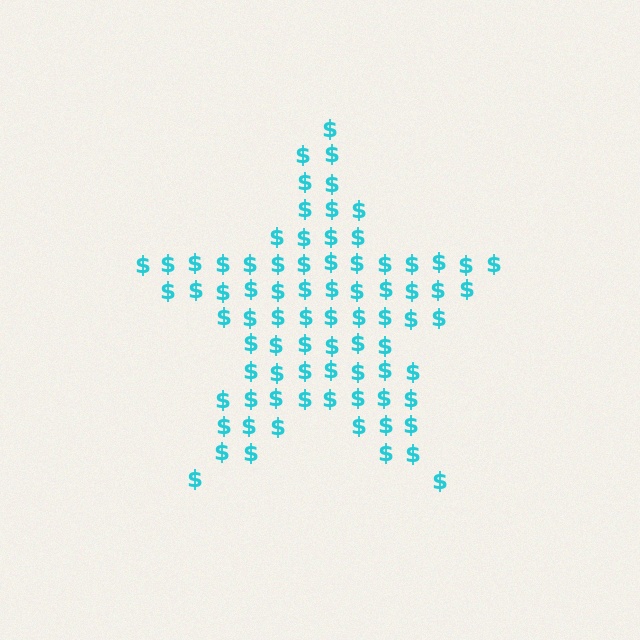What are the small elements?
The small elements are dollar signs.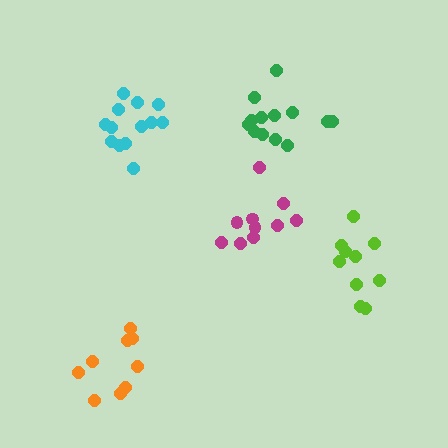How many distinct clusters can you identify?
There are 5 distinct clusters.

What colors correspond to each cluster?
The clusters are colored: cyan, green, orange, magenta, lime.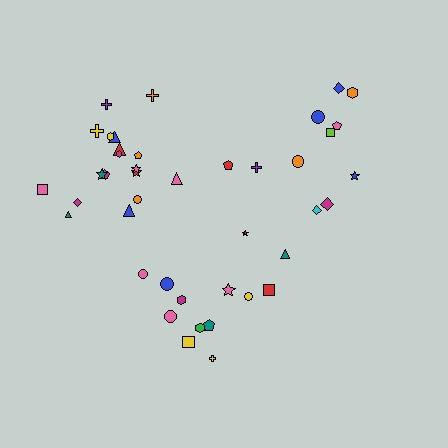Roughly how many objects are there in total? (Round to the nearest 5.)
Roughly 40 objects in total.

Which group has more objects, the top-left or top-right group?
The top-left group.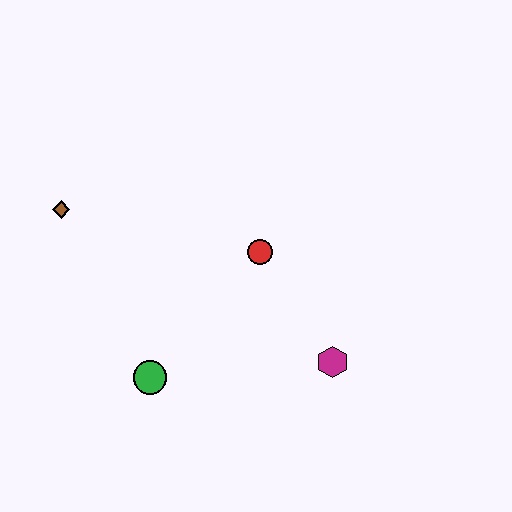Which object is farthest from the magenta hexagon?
The brown diamond is farthest from the magenta hexagon.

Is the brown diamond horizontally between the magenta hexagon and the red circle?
No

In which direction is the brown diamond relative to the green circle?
The brown diamond is above the green circle.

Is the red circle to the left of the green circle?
No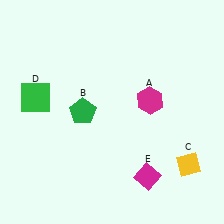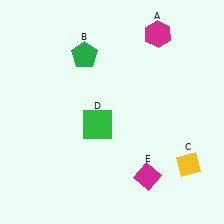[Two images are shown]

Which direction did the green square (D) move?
The green square (D) moved right.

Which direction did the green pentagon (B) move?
The green pentagon (B) moved up.